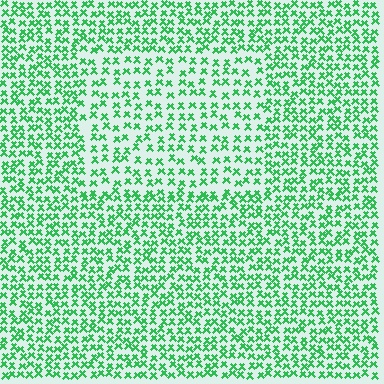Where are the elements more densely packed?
The elements are more densely packed outside the rectangle boundary.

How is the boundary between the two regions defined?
The boundary is defined by a change in element density (approximately 1.6x ratio). All elements are the same color, size, and shape.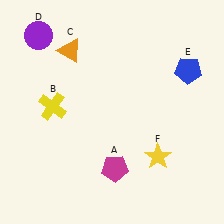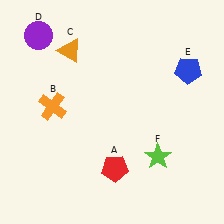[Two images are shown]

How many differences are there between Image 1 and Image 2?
There are 3 differences between the two images.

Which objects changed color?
A changed from magenta to red. B changed from yellow to orange. F changed from yellow to lime.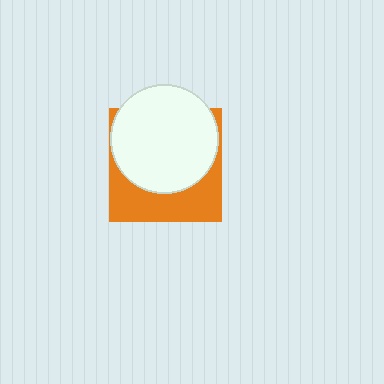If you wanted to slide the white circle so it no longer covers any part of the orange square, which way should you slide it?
Slide it up — that is the most direct way to separate the two shapes.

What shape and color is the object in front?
The object in front is a white circle.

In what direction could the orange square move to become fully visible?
The orange square could move down. That would shift it out from behind the white circle entirely.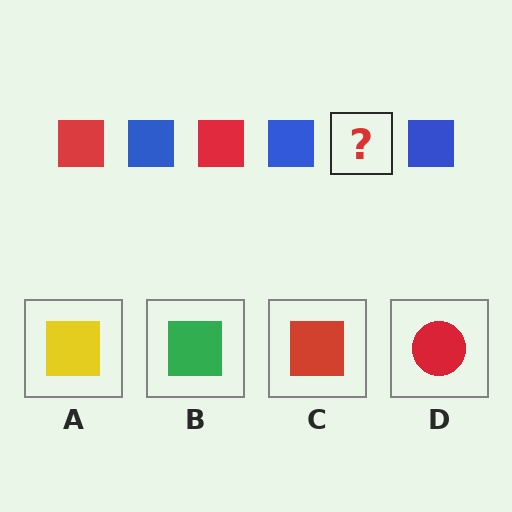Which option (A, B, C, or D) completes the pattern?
C.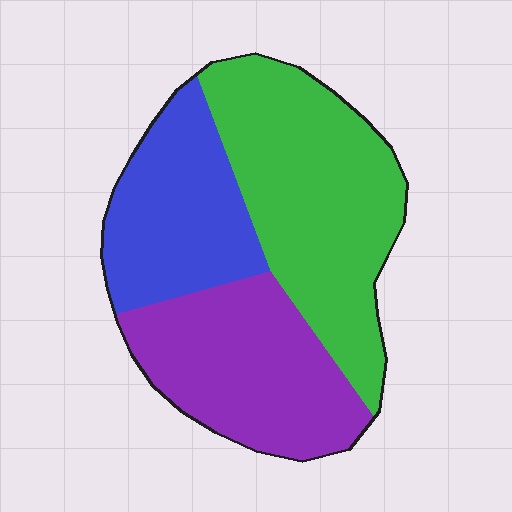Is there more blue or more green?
Green.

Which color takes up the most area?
Green, at roughly 40%.